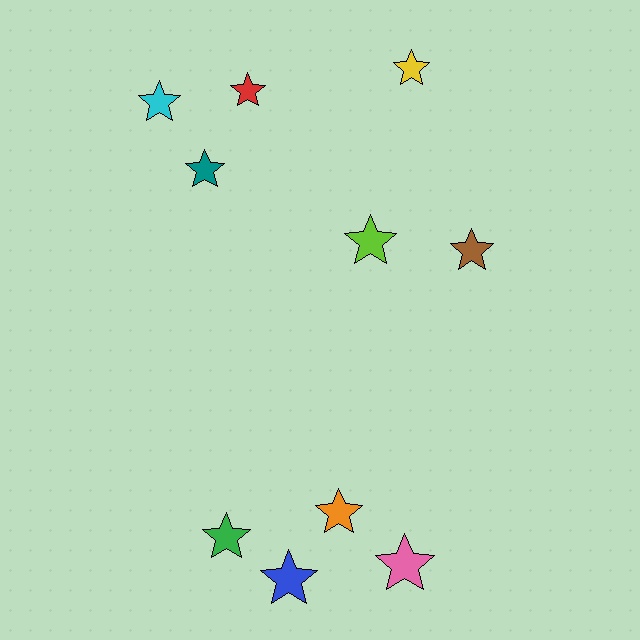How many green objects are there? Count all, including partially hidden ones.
There is 1 green object.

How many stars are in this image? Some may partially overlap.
There are 10 stars.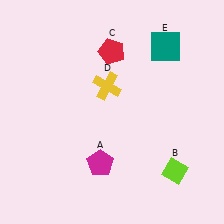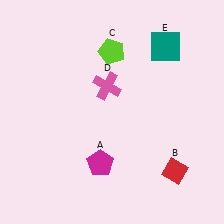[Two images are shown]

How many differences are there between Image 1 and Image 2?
There are 3 differences between the two images.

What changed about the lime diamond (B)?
In Image 1, B is lime. In Image 2, it changed to red.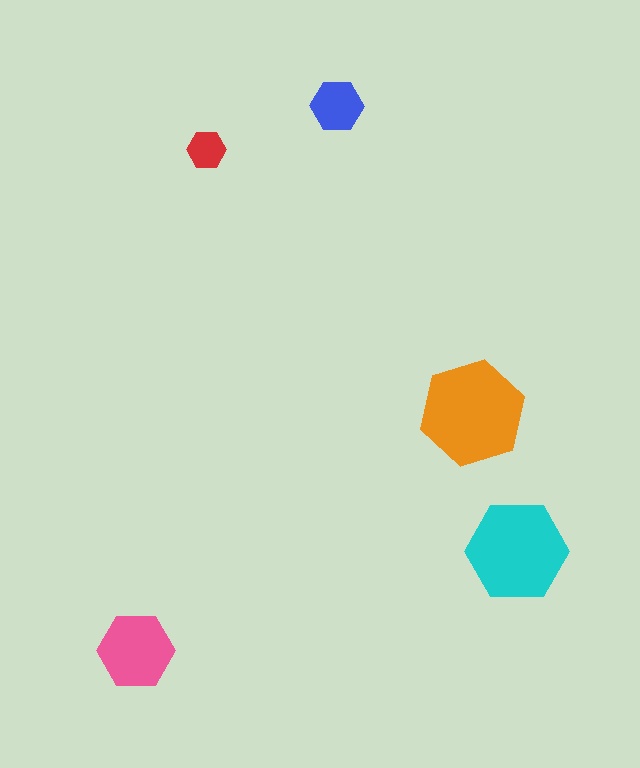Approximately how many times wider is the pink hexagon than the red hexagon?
About 2 times wider.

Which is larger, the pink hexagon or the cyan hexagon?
The cyan one.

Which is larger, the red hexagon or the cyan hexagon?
The cyan one.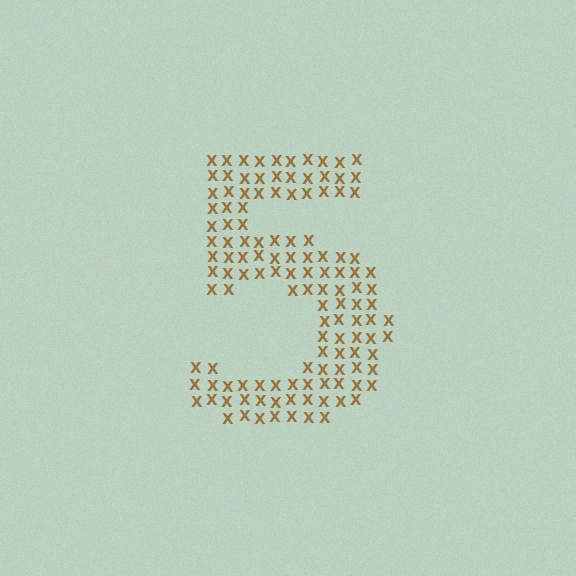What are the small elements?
The small elements are letter X's.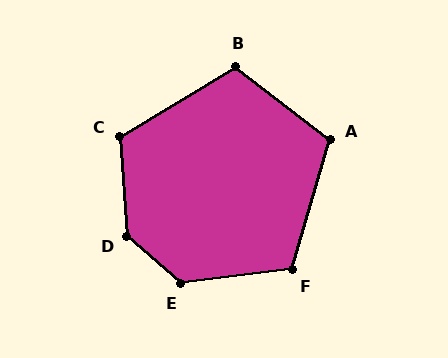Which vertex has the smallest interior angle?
B, at approximately 111 degrees.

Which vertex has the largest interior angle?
D, at approximately 135 degrees.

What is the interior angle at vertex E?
Approximately 132 degrees (obtuse).